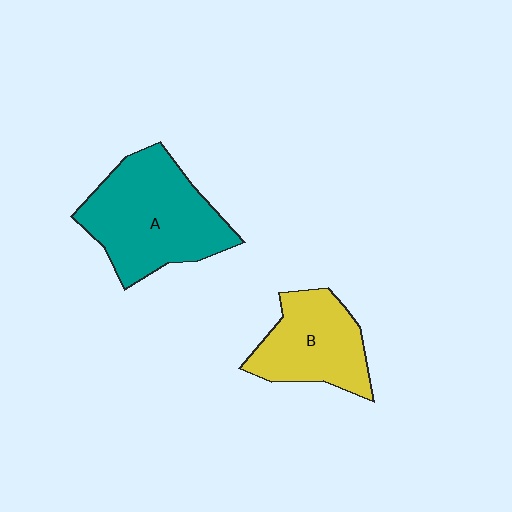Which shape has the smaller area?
Shape B (yellow).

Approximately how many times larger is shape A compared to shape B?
Approximately 1.5 times.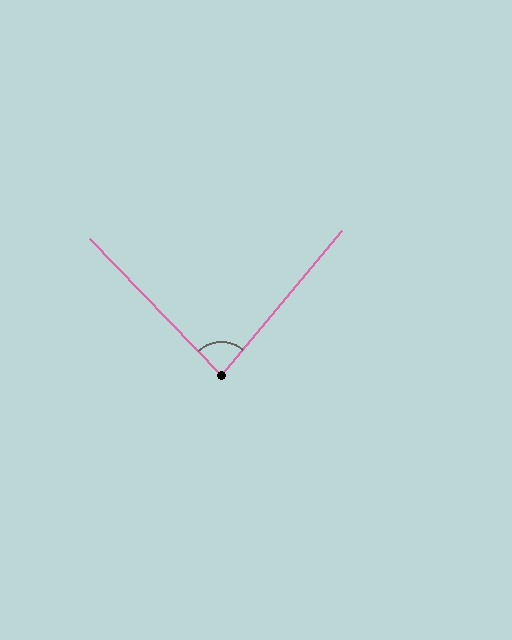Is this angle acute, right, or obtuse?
It is acute.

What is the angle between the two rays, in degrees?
Approximately 84 degrees.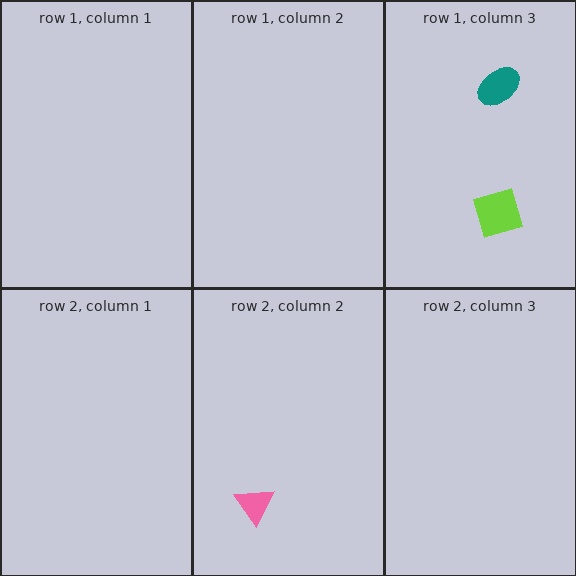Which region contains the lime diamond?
The row 1, column 3 region.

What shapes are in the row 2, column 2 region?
The pink triangle.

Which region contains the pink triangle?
The row 2, column 2 region.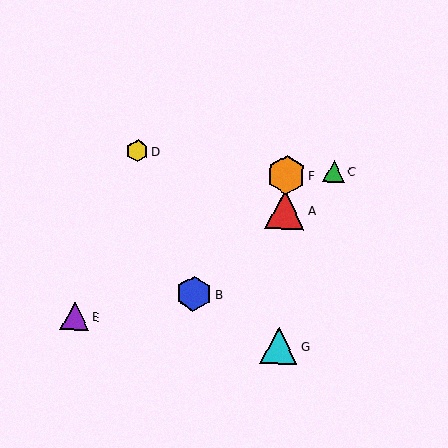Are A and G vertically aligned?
Yes, both are at x≈285.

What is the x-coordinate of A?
Object A is at x≈285.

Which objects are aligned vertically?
Objects A, F, G are aligned vertically.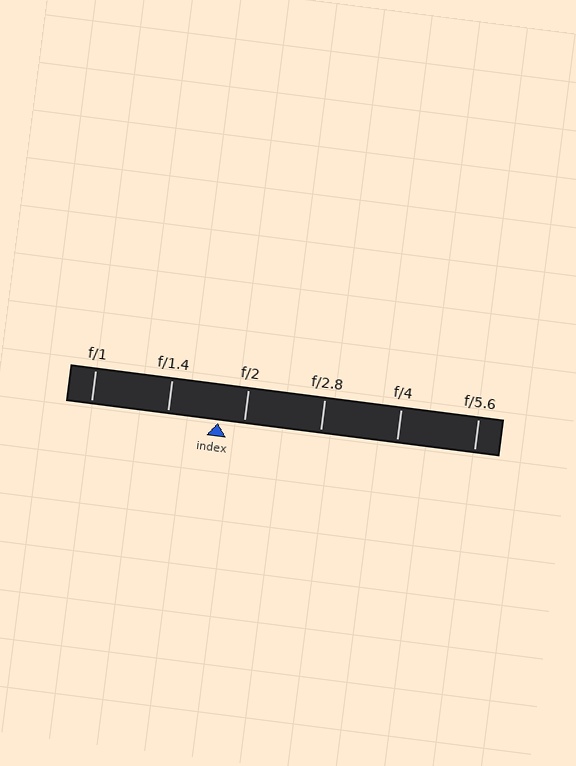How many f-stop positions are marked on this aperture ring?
There are 6 f-stop positions marked.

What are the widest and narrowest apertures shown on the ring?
The widest aperture shown is f/1 and the narrowest is f/5.6.